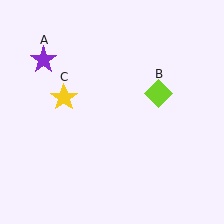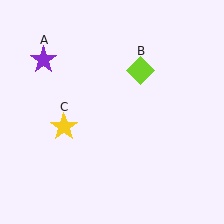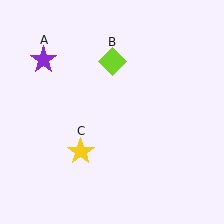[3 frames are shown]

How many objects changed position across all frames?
2 objects changed position: lime diamond (object B), yellow star (object C).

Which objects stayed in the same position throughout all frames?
Purple star (object A) remained stationary.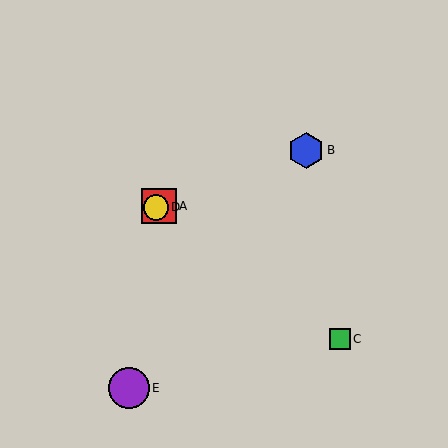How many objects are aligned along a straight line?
3 objects (A, B, D) are aligned along a straight line.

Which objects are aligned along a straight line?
Objects A, B, D are aligned along a straight line.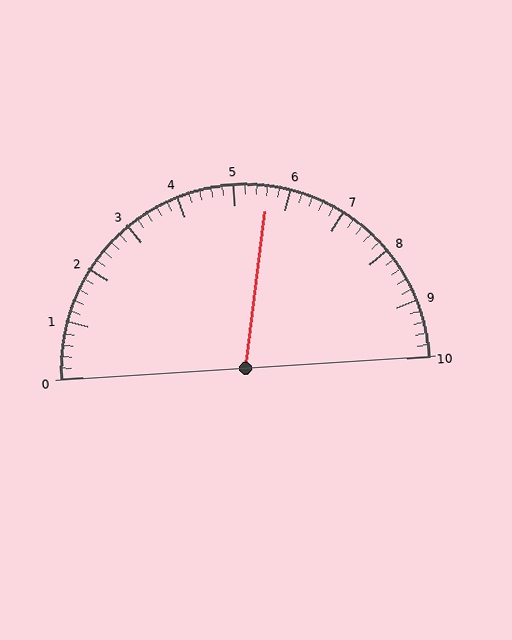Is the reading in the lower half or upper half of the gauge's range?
The reading is in the upper half of the range (0 to 10).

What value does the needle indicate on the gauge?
The needle indicates approximately 5.6.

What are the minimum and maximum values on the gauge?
The gauge ranges from 0 to 10.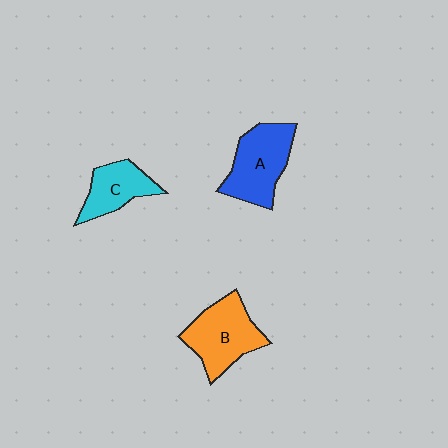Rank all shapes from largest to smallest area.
From largest to smallest: B (orange), A (blue), C (cyan).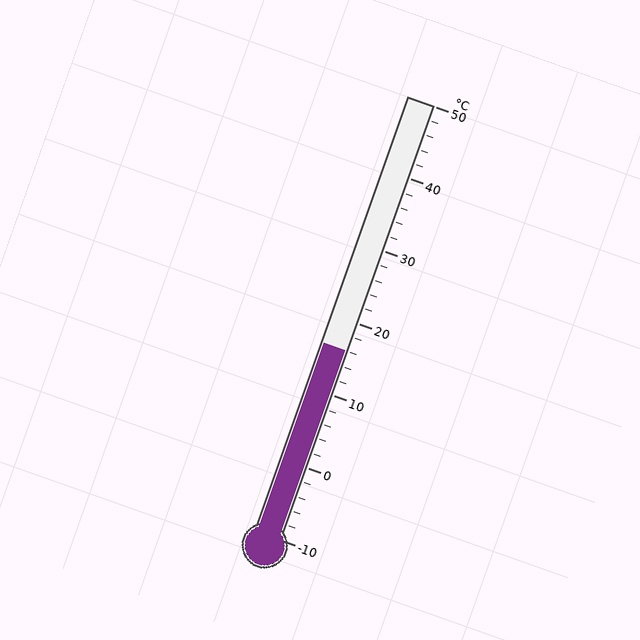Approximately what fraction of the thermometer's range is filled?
The thermometer is filled to approximately 45% of its range.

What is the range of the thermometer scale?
The thermometer scale ranges from -10°C to 50°C.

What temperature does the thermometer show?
The thermometer shows approximately 16°C.